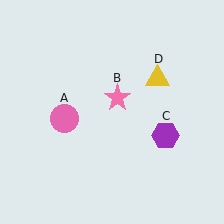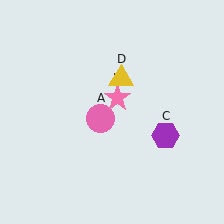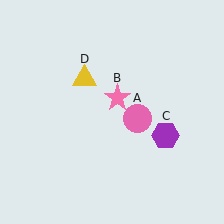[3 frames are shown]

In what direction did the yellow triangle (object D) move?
The yellow triangle (object D) moved left.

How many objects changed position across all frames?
2 objects changed position: pink circle (object A), yellow triangle (object D).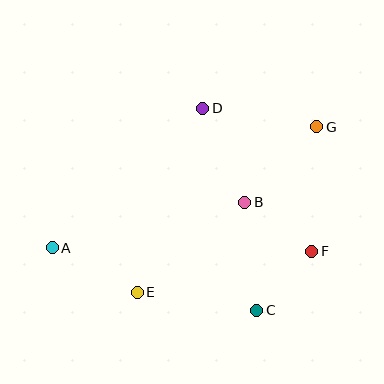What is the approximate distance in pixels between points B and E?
The distance between B and E is approximately 140 pixels.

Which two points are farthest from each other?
Points A and G are farthest from each other.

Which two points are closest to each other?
Points C and F are closest to each other.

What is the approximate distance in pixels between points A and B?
The distance between A and B is approximately 198 pixels.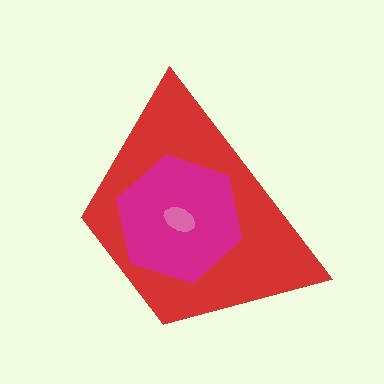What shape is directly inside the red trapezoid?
The magenta hexagon.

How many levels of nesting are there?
3.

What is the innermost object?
The pink ellipse.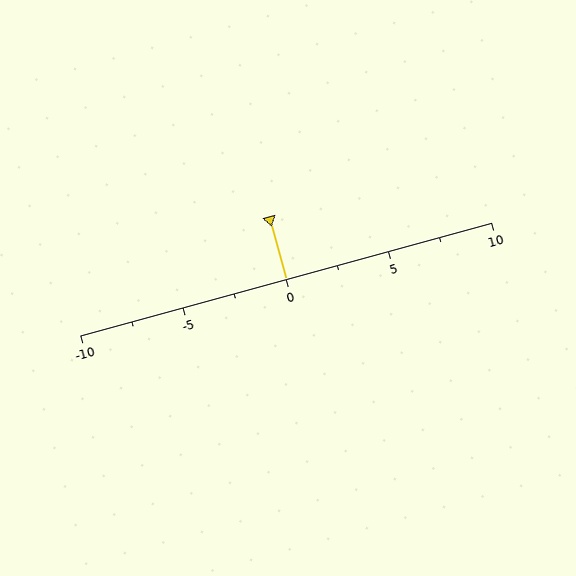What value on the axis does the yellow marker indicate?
The marker indicates approximately 0.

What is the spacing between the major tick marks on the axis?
The major ticks are spaced 5 apart.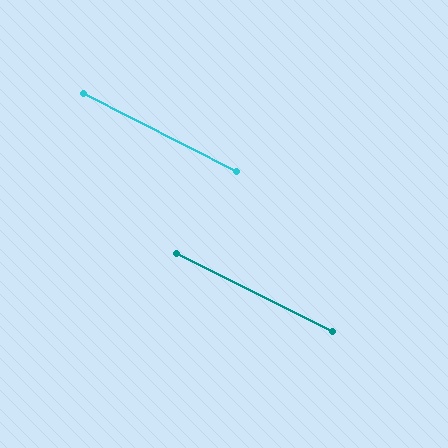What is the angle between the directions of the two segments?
Approximately 0 degrees.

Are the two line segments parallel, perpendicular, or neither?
Parallel — their directions differ by only 0.5°.